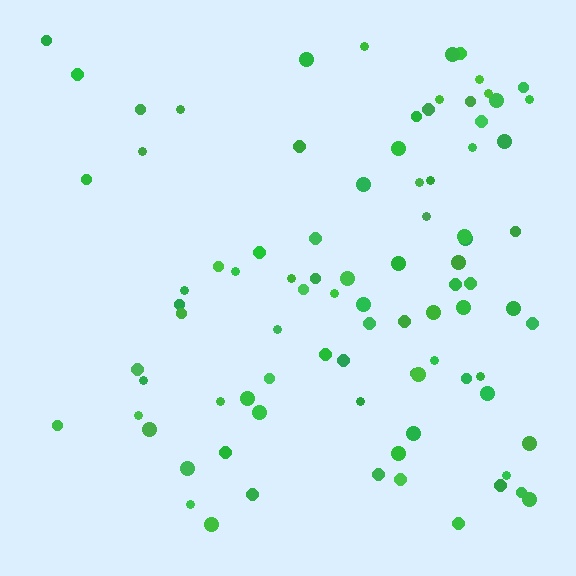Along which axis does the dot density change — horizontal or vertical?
Horizontal.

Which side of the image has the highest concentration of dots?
The right.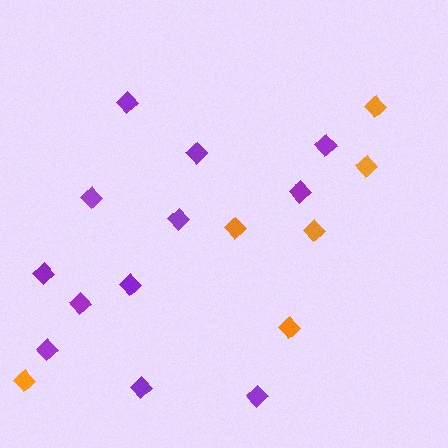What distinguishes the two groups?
There are 2 groups: one group of purple diamonds (12) and one group of orange diamonds (6).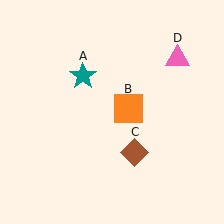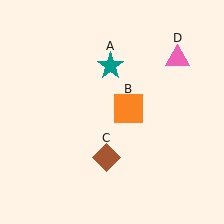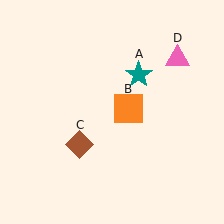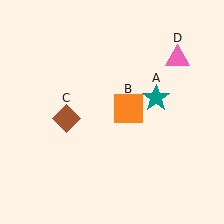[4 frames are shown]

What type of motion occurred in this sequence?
The teal star (object A), brown diamond (object C) rotated clockwise around the center of the scene.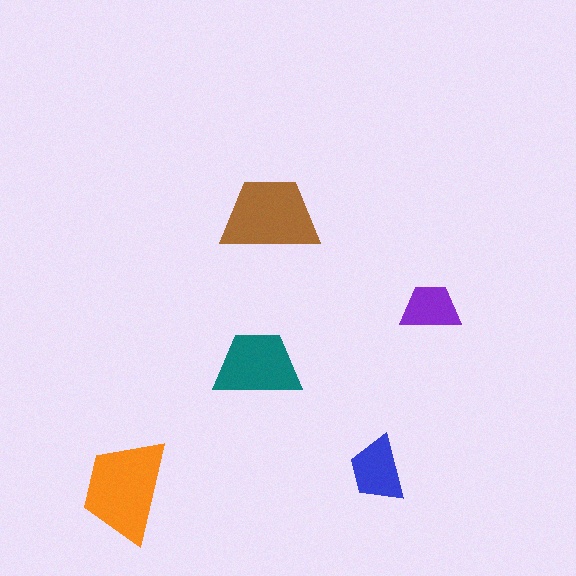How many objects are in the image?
There are 5 objects in the image.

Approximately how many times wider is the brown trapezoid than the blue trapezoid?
About 1.5 times wider.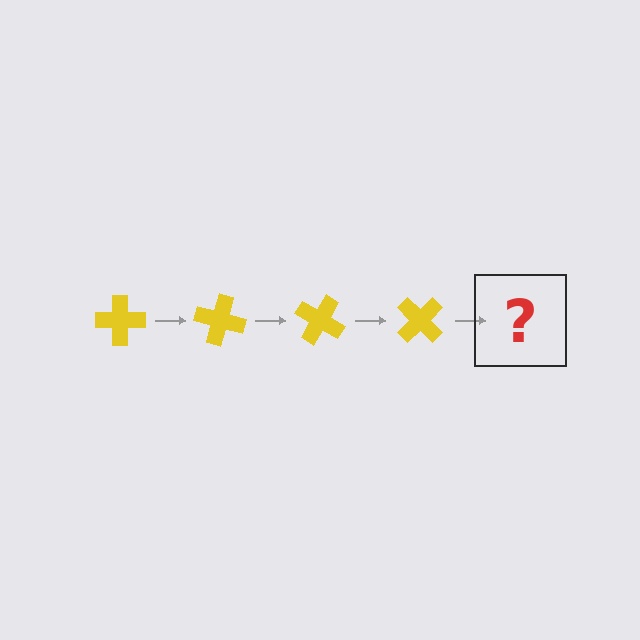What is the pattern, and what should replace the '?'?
The pattern is that the cross rotates 15 degrees each step. The '?' should be a yellow cross rotated 60 degrees.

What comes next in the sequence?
The next element should be a yellow cross rotated 60 degrees.